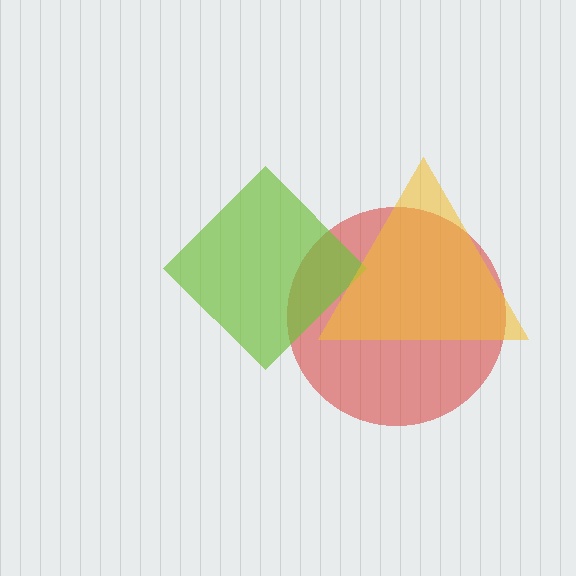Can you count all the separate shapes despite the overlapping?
Yes, there are 3 separate shapes.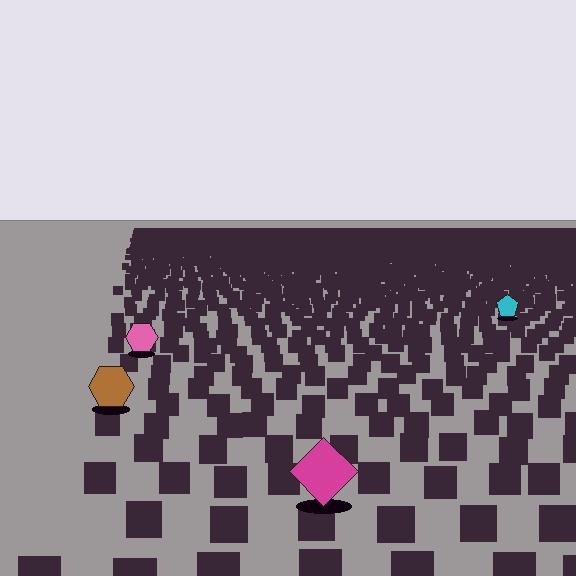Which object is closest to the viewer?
The magenta diamond is closest. The texture marks near it are larger and more spread out.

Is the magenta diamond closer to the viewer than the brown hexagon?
Yes. The magenta diamond is closer — you can tell from the texture gradient: the ground texture is coarser near it.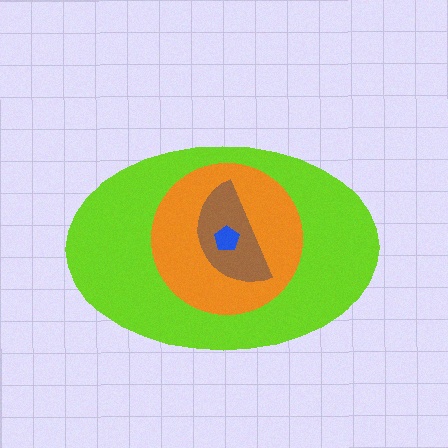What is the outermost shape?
The lime ellipse.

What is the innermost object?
The blue pentagon.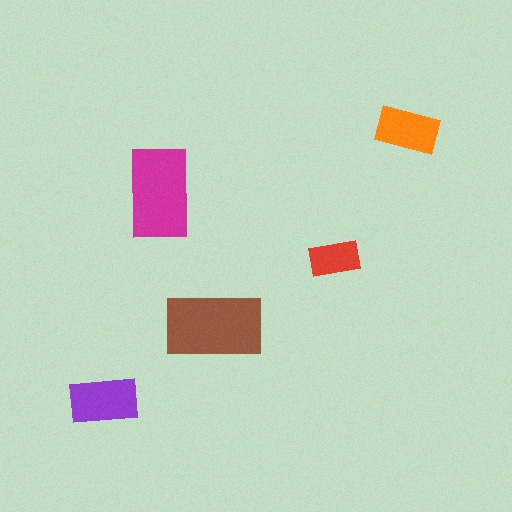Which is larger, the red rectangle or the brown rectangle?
The brown one.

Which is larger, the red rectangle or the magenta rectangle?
The magenta one.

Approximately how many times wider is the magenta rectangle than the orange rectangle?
About 1.5 times wider.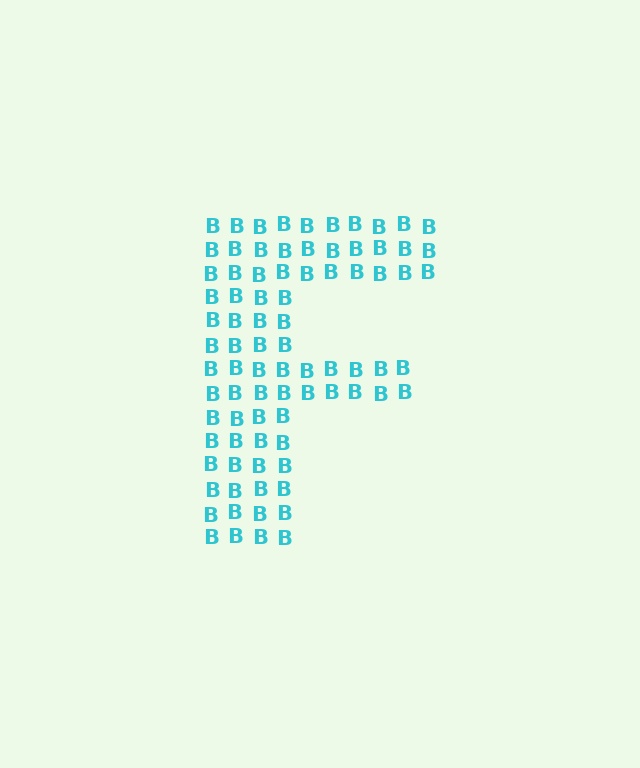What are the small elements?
The small elements are letter B's.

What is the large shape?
The large shape is the letter F.